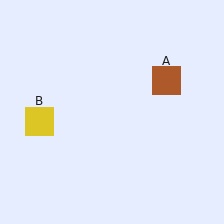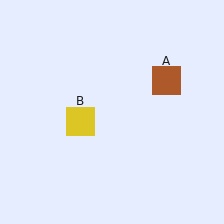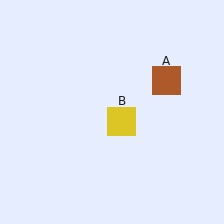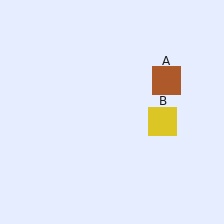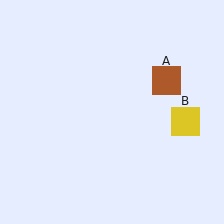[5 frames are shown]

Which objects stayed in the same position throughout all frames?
Brown square (object A) remained stationary.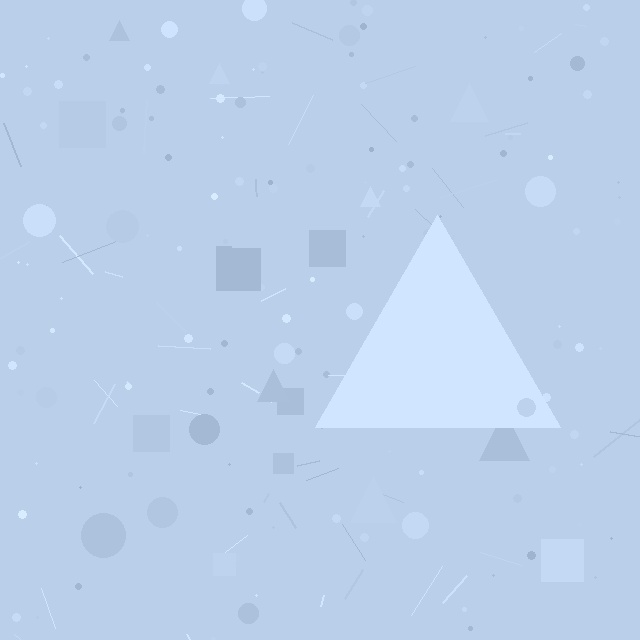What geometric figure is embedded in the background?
A triangle is embedded in the background.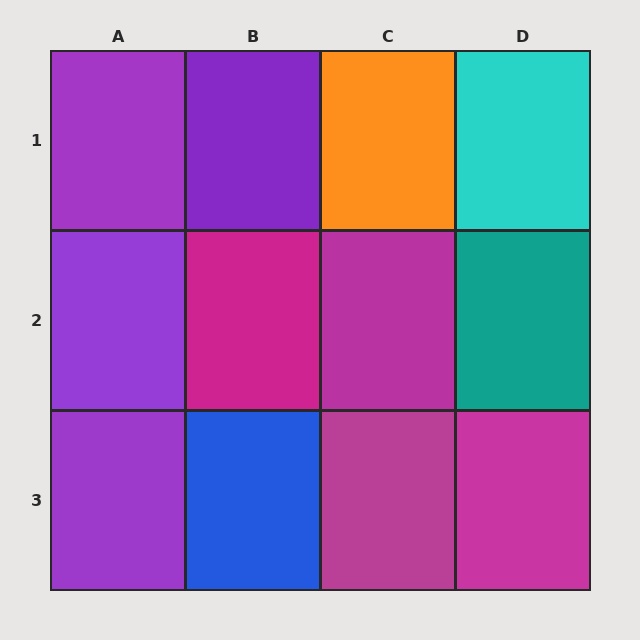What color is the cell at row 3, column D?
Magenta.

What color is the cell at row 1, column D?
Cyan.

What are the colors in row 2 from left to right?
Purple, magenta, magenta, teal.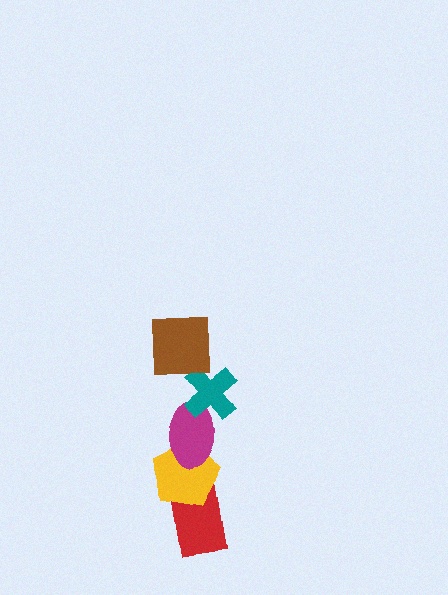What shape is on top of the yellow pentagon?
The magenta ellipse is on top of the yellow pentagon.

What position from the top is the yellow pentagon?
The yellow pentagon is 4th from the top.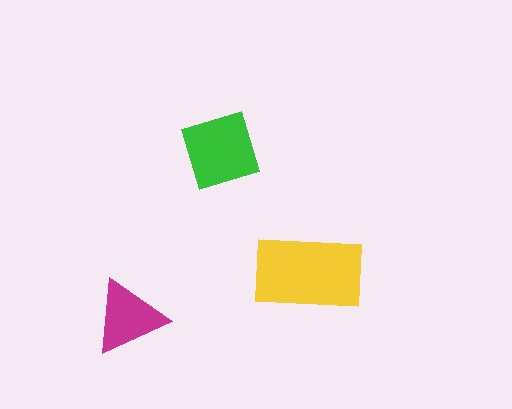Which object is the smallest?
The magenta triangle.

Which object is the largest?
The yellow rectangle.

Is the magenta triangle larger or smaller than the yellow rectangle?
Smaller.